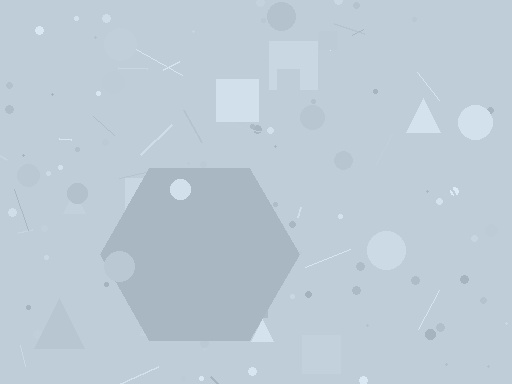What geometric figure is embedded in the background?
A hexagon is embedded in the background.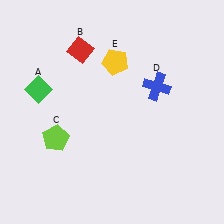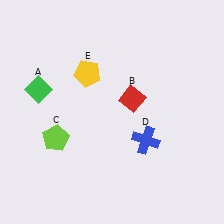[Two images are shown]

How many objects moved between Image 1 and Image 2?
3 objects moved between the two images.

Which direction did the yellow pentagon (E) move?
The yellow pentagon (E) moved left.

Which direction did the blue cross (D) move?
The blue cross (D) moved down.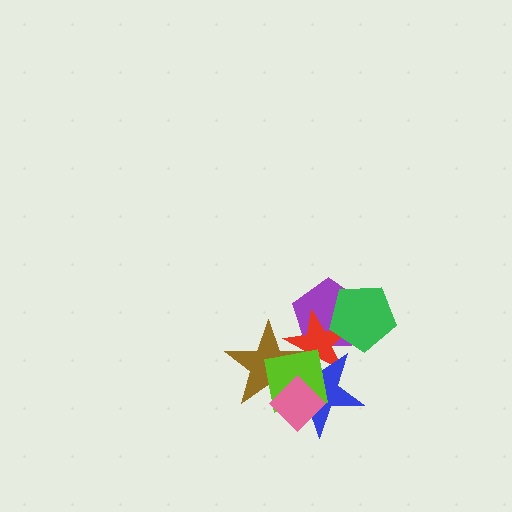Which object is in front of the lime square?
The pink diamond is in front of the lime square.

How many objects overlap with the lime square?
4 objects overlap with the lime square.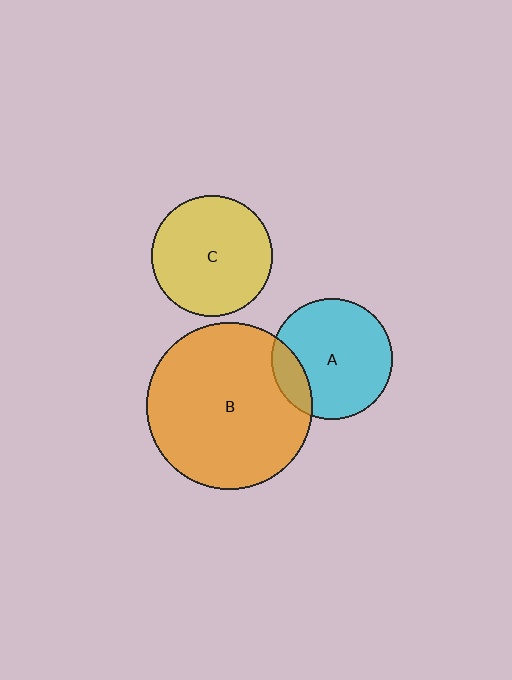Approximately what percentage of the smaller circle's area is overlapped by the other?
Approximately 15%.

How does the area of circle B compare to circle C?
Approximately 1.9 times.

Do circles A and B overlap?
Yes.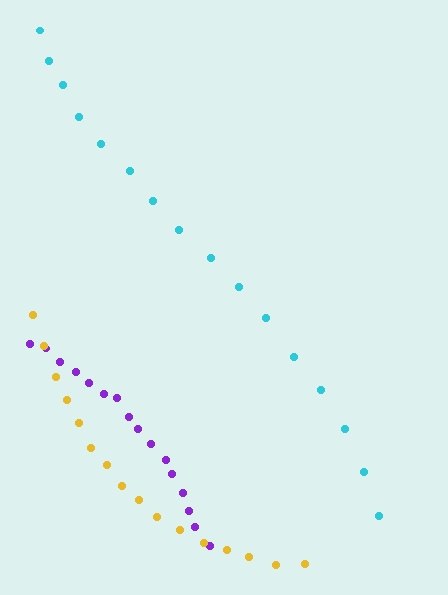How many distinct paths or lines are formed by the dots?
There are 3 distinct paths.